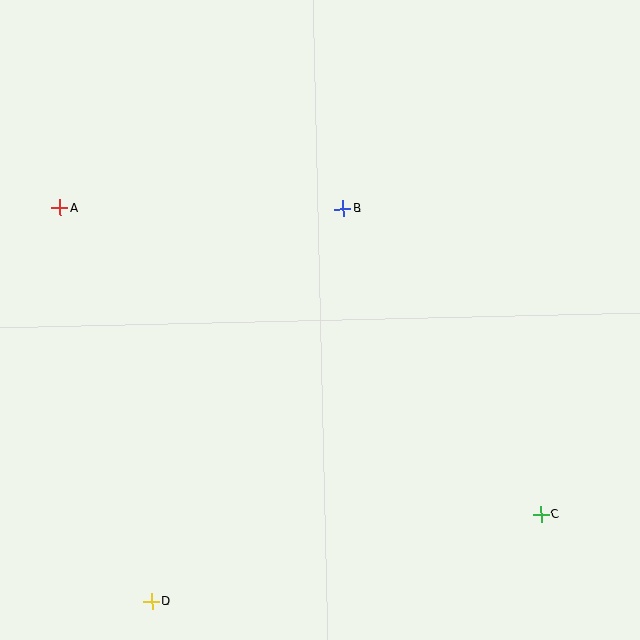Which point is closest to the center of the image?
Point B at (343, 209) is closest to the center.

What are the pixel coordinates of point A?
Point A is at (60, 208).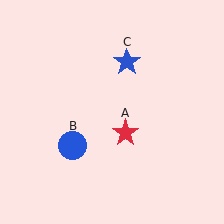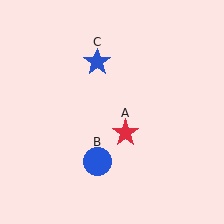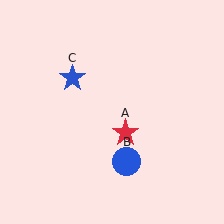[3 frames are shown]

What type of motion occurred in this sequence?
The blue circle (object B), blue star (object C) rotated counterclockwise around the center of the scene.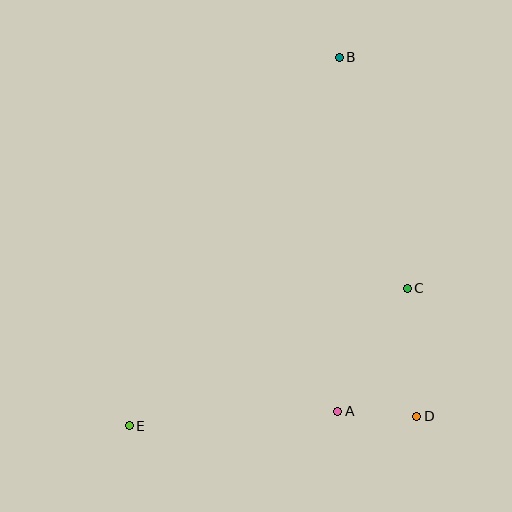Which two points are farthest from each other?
Points B and E are farthest from each other.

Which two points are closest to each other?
Points A and D are closest to each other.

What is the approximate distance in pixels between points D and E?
The distance between D and E is approximately 288 pixels.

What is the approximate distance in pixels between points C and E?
The distance between C and E is approximately 310 pixels.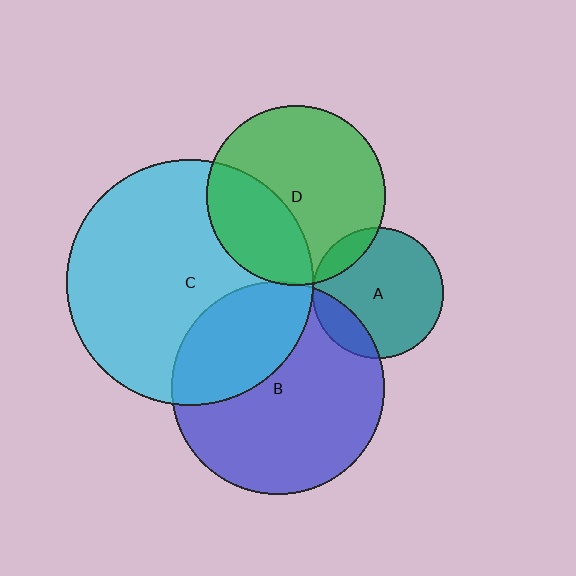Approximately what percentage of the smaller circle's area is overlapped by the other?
Approximately 15%.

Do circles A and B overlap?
Yes.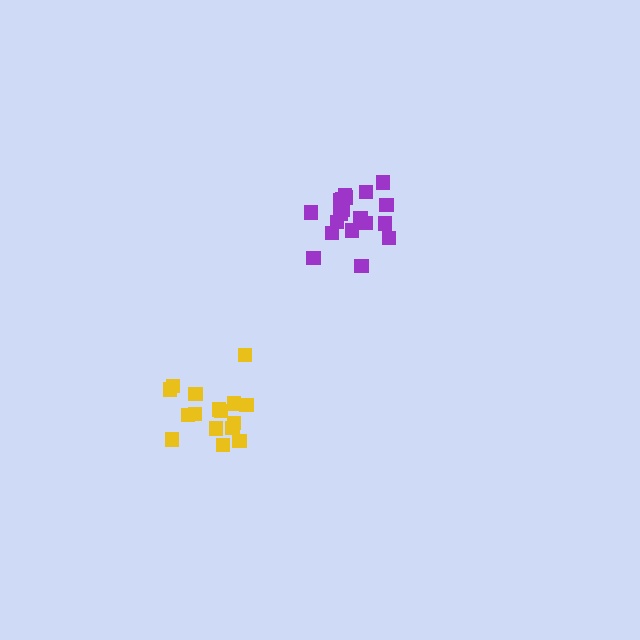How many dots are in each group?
Group 1: 19 dots, Group 2: 16 dots (35 total).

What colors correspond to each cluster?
The clusters are colored: purple, yellow.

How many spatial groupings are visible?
There are 2 spatial groupings.